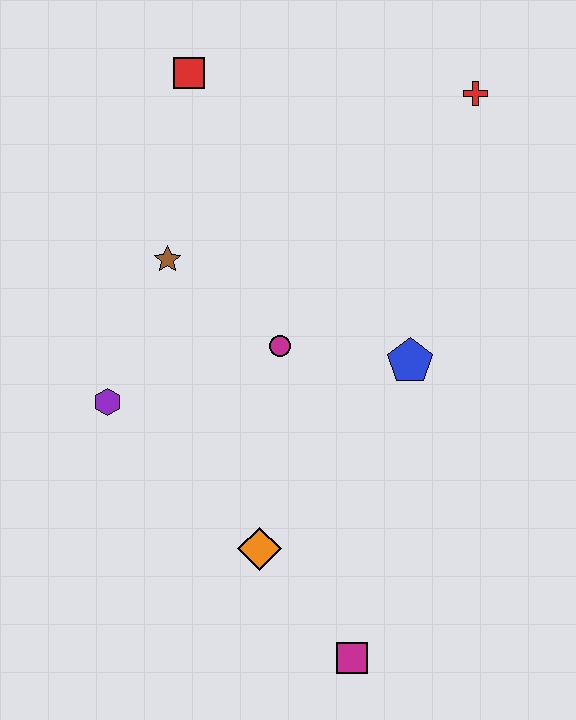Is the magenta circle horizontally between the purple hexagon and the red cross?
Yes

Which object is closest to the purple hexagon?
The brown star is closest to the purple hexagon.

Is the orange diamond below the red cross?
Yes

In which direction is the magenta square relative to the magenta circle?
The magenta square is below the magenta circle.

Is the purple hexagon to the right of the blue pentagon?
No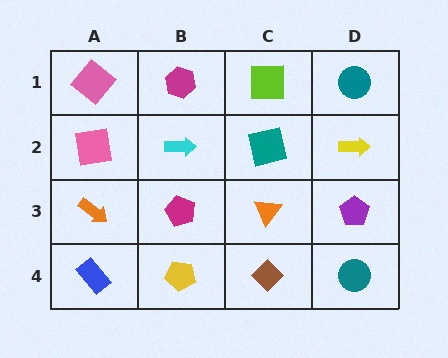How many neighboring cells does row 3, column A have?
3.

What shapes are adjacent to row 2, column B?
A magenta hexagon (row 1, column B), a magenta pentagon (row 3, column B), a pink square (row 2, column A), a teal square (row 2, column C).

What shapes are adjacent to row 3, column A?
A pink square (row 2, column A), a blue rectangle (row 4, column A), a magenta pentagon (row 3, column B).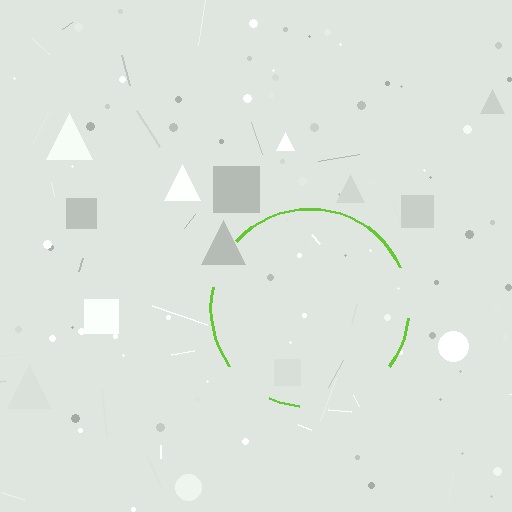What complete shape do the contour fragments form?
The contour fragments form a circle.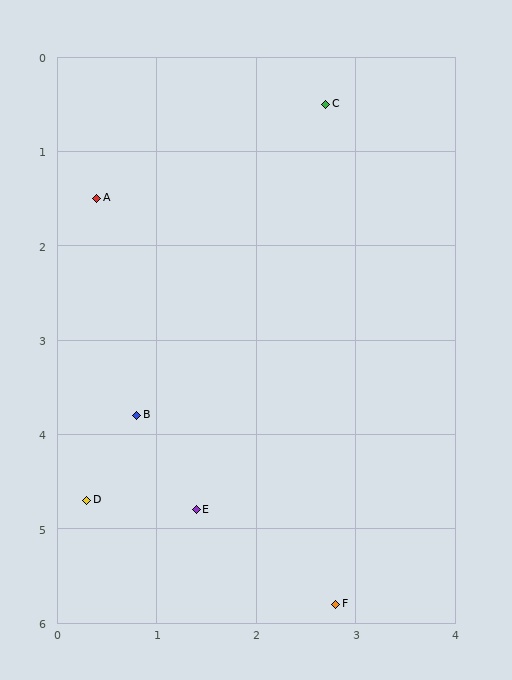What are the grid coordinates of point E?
Point E is at approximately (1.4, 4.8).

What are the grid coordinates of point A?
Point A is at approximately (0.4, 1.5).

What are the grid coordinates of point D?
Point D is at approximately (0.3, 4.7).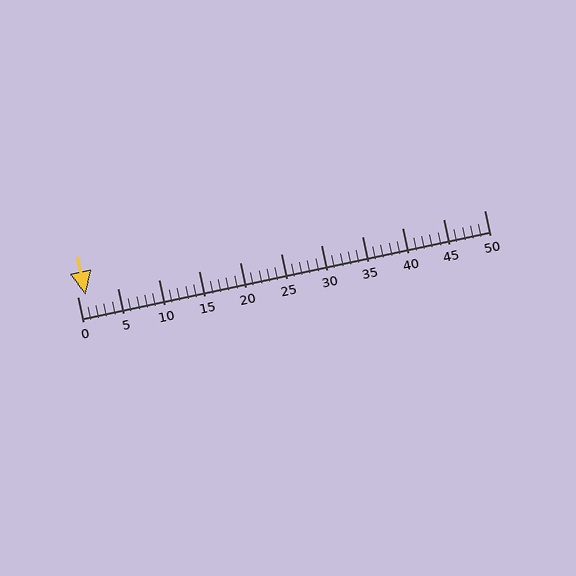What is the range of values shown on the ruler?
The ruler shows values from 0 to 50.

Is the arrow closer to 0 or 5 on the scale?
The arrow is closer to 0.